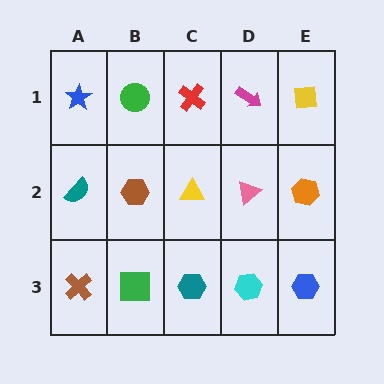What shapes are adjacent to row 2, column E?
A yellow square (row 1, column E), a blue hexagon (row 3, column E), a pink triangle (row 2, column D).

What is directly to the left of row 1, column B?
A blue star.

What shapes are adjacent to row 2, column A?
A blue star (row 1, column A), a brown cross (row 3, column A), a brown hexagon (row 2, column B).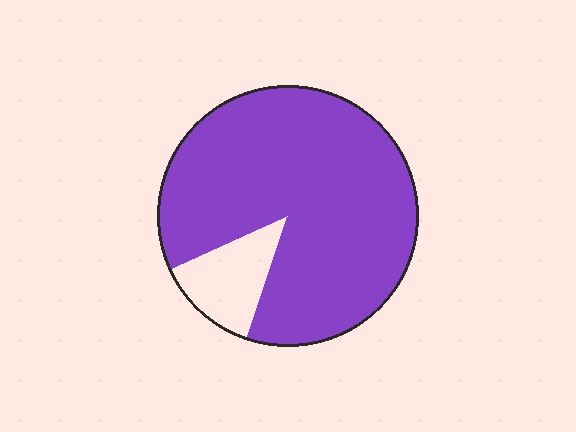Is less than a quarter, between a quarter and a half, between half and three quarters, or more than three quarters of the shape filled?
More than three quarters.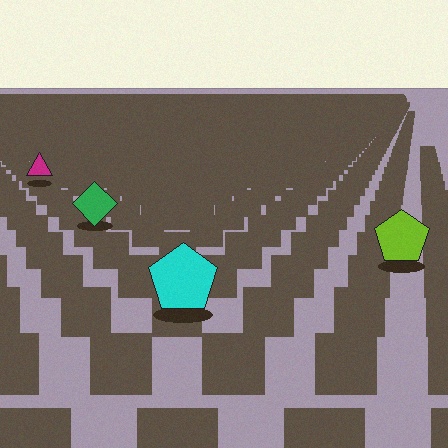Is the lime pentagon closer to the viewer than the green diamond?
Yes. The lime pentagon is closer — you can tell from the texture gradient: the ground texture is coarser near it.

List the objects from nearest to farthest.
From nearest to farthest: the cyan pentagon, the lime pentagon, the green diamond, the magenta triangle.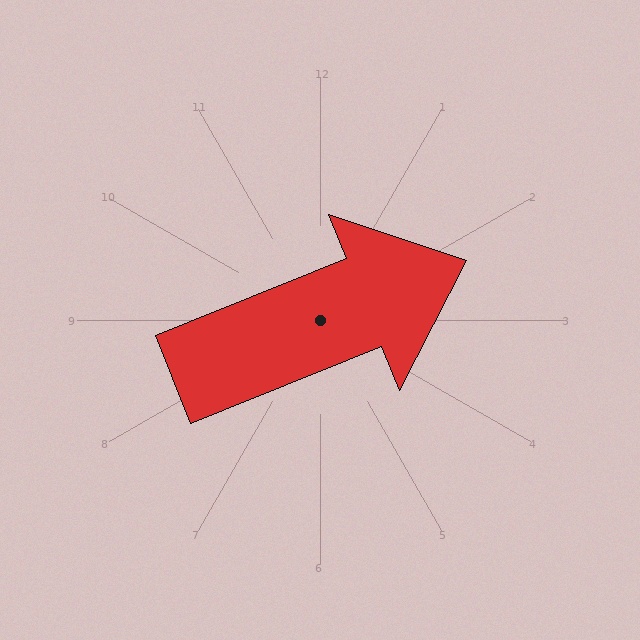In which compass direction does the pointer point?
East.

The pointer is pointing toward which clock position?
Roughly 2 o'clock.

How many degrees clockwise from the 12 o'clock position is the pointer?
Approximately 68 degrees.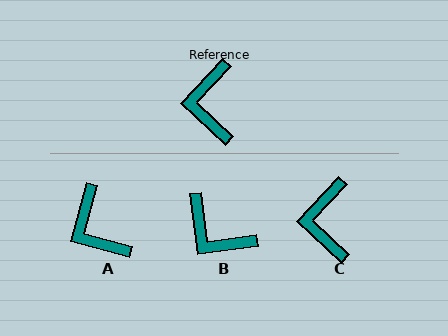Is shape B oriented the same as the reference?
No, it is off by about 51 degrees.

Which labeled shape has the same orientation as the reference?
C.